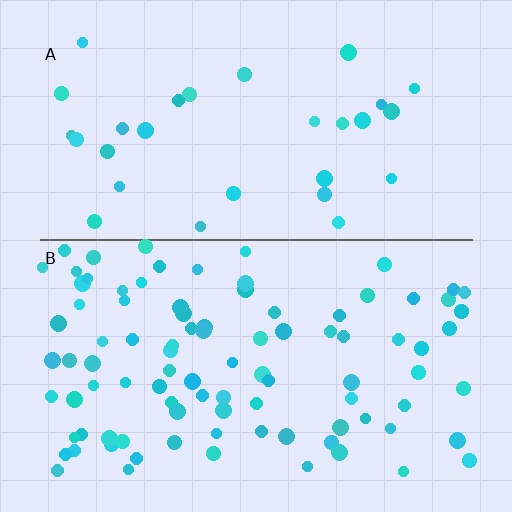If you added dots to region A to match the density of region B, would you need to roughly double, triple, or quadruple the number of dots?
Approximately triple.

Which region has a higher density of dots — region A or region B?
B (the bottom).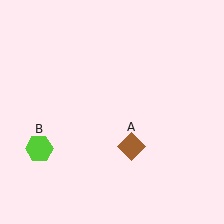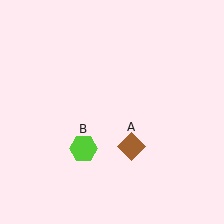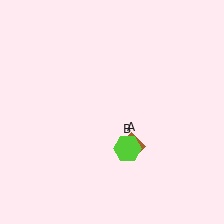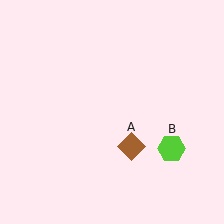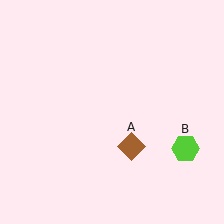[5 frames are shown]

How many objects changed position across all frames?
1 object changed position: lime hexagon (object B).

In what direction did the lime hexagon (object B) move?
The lime hexagon (object B) moved right.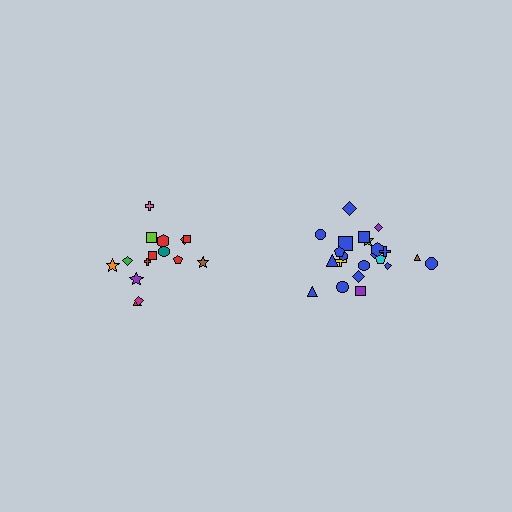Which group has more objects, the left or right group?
The right group.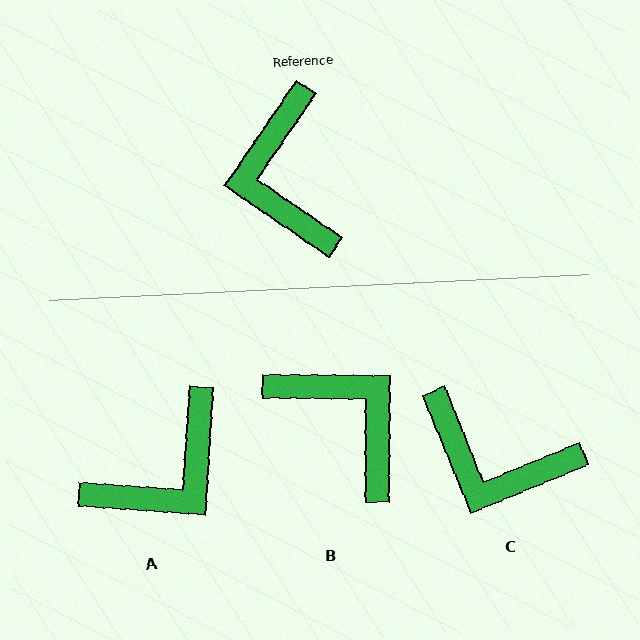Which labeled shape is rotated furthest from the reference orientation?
B, about 146 degrees away.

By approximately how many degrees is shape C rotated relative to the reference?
Approximately 57 degrees counter-clockwise.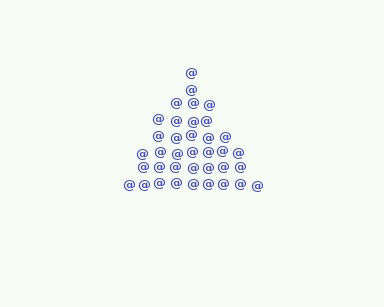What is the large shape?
The large shape is a triangle.